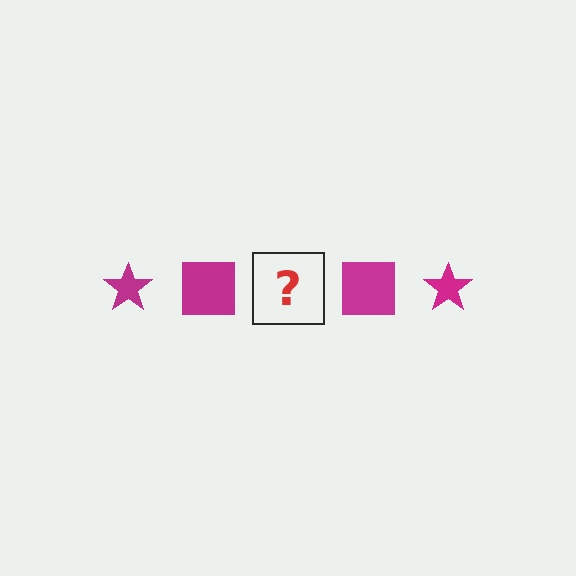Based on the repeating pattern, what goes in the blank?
The blank should be a magenta star.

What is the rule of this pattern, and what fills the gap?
The rule is that the pattern cycles through star, square shapes in magenta. The gap should be filled with a magenta star.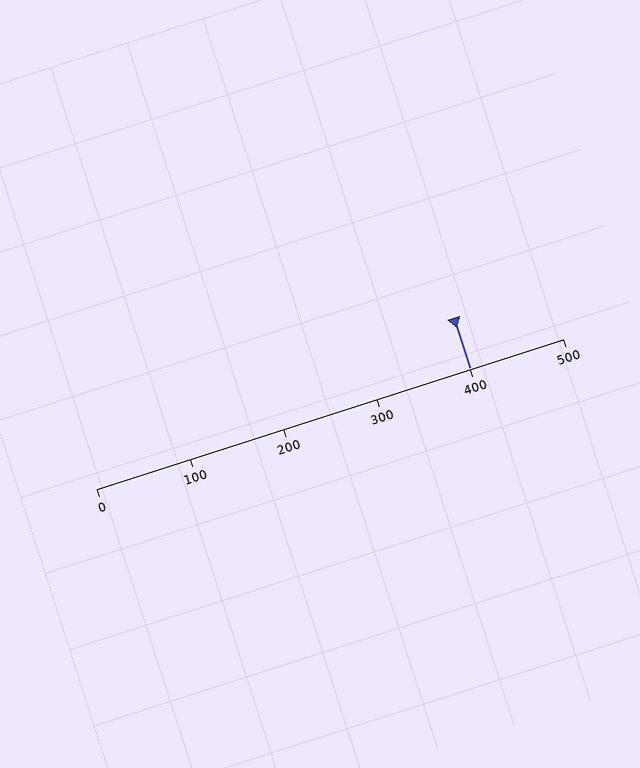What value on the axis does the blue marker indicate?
The marker indicates approximately 400.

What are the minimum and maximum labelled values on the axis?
The axis runs from 0 to 500.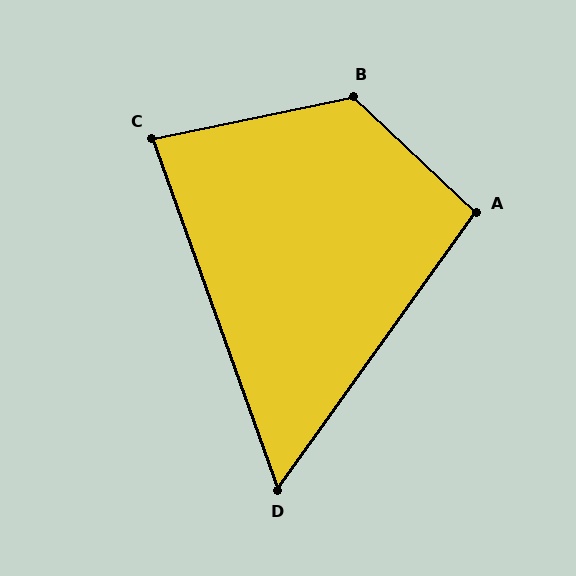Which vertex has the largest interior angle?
B, at approximately 125 degrees.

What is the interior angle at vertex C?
Approximately 82 degrees (acute).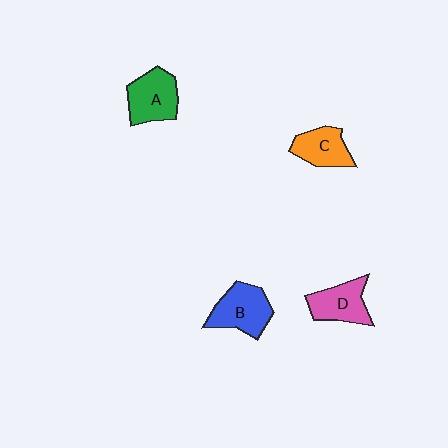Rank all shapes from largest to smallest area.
From largest to smallest: B (blue), A (green), D (pink), C (orange).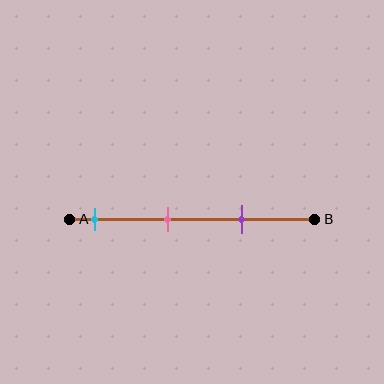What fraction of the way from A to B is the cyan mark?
The cyan mark is approximately 10% (0.1) of the way from A to B.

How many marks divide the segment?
There are 3 marks dividing the segment.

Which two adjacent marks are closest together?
The pink and purple marks are the closest adjacent pair.